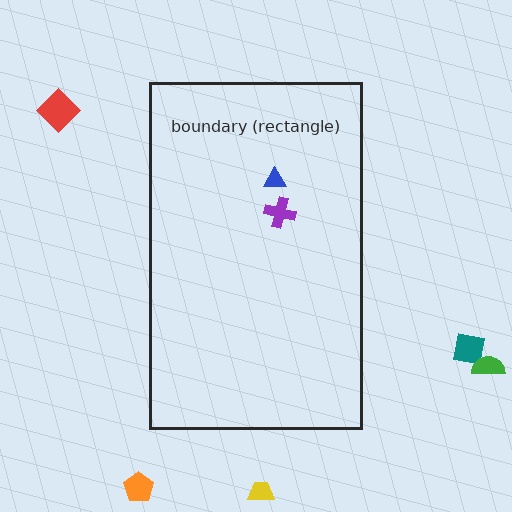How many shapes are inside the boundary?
2 inside, 5 outside.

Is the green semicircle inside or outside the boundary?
Outside.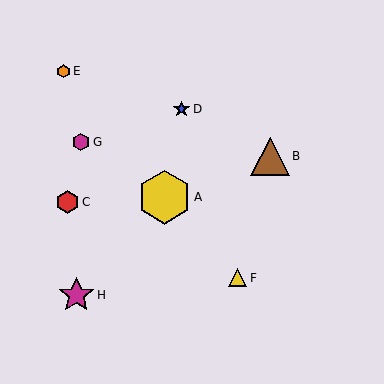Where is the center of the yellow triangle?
The center of the yellow triangle is at (238, 278).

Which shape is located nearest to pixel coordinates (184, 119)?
The blue star (labeled D) at (182, 109) is nearest to that location.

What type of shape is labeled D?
Shape D is a blue star.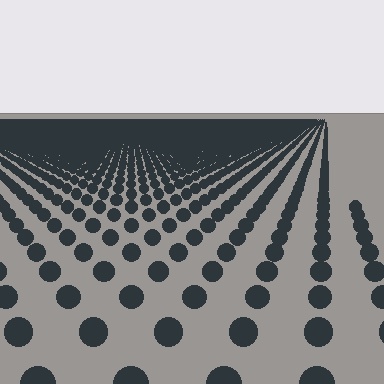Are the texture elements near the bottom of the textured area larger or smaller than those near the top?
Larger. Near the bottom, elements are closer to the viewer and appear at a bigger on-screen size.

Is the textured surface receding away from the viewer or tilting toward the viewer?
The surface is receding away from the viewer. Texture elements get smaller and denser toward the top.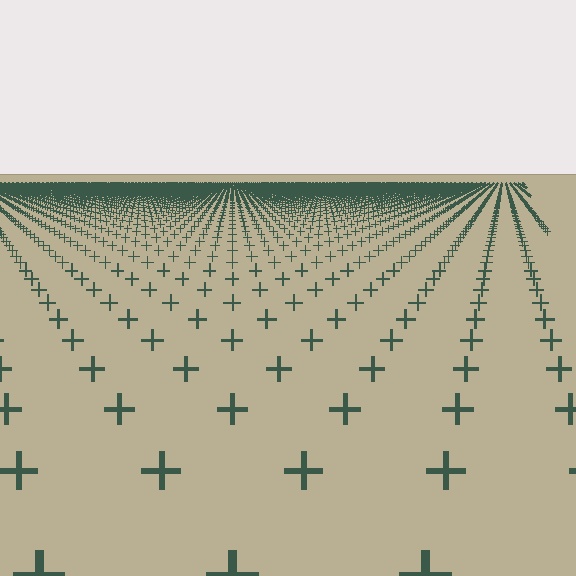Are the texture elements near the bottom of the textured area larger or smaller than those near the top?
Larger. Near the bottom, elements are closer to the viewer and appear at a bigger on-screen size.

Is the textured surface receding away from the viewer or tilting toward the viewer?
The surface is receding away from the viewer. Texture elements get smaller and denser toward the top.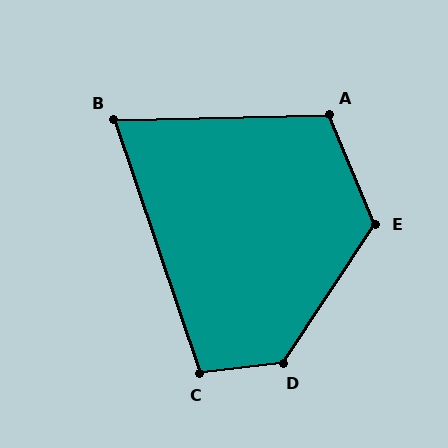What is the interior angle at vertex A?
Approximately 112 degrees (obtuse).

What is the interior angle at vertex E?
Approximately 123 degrees (obtuse).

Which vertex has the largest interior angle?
D, at approximately 130 degrees.